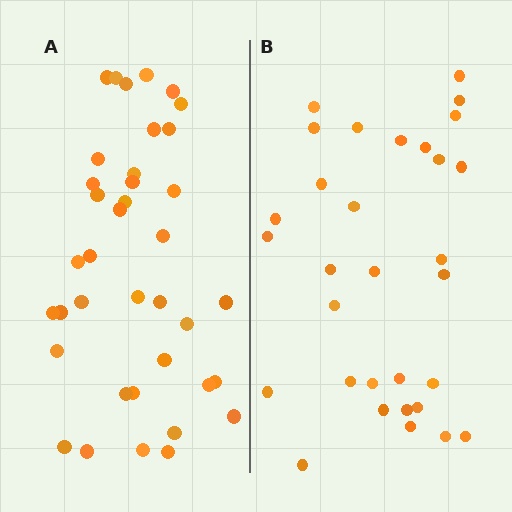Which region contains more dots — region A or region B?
Region A (the left region) has more dots.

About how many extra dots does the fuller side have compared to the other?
Region A has roughly 8 or so more dots than region B.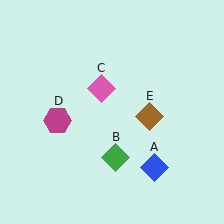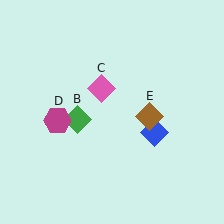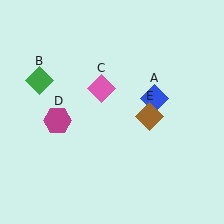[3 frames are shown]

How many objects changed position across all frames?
2 objects changed position: blue diamond (object A), green diamond (object B).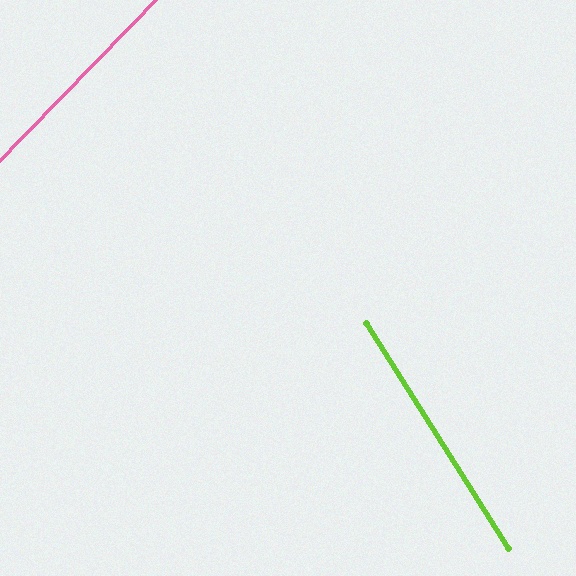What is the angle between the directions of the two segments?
Approximately 76 degrees.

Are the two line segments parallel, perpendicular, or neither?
Neither parallel nor perpendicular — they differ by about 76°.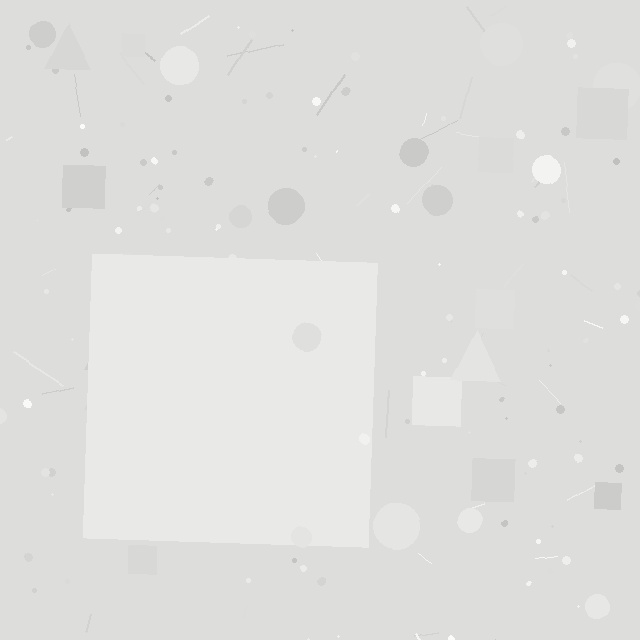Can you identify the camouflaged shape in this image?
The camouflaged shape is a square.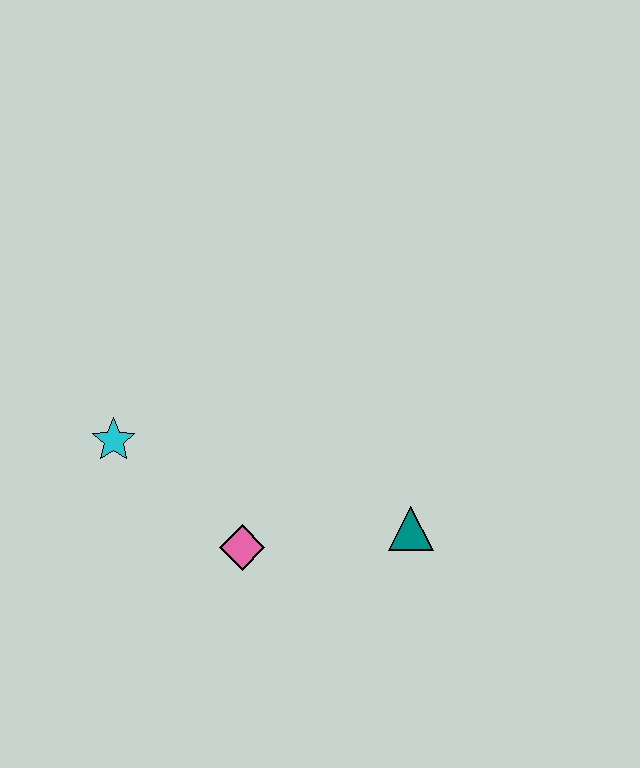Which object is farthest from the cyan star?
The teal triangle is farthest from the cyan star.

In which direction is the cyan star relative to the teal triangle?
The cyan star is to the left of the teal triangle.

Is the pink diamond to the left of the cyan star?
No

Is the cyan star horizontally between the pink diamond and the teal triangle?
No